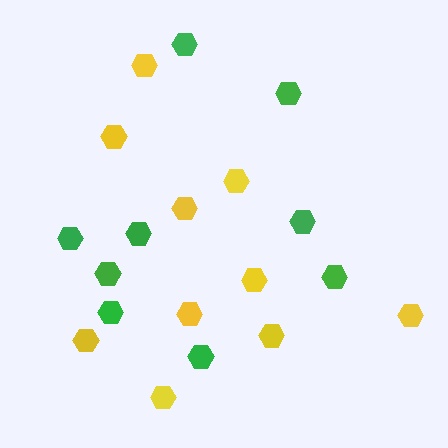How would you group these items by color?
There are 2 groups: one group of green hexagons (9) and one group of yellow hexagons (10).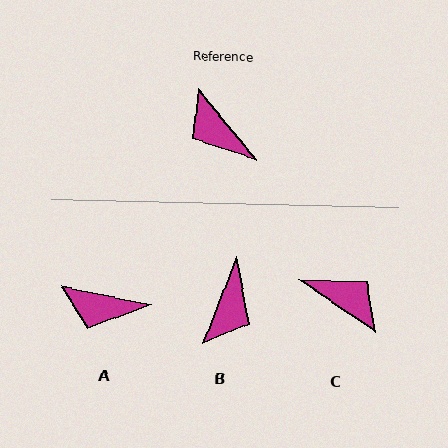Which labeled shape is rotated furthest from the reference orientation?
C, about 164 degrees away.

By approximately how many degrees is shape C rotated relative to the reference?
Approximately 164 degrees clockwise.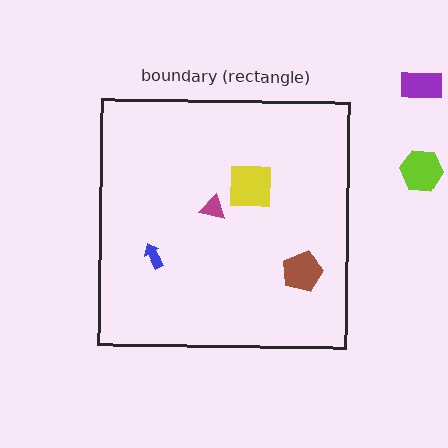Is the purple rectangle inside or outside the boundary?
Outside.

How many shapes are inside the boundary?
4 inside, 2 outside.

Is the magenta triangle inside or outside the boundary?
Inside.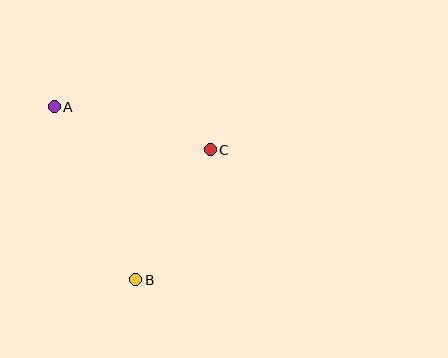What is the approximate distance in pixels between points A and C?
The distance between A and C is approximately 162 pixels.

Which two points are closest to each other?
Points B and C are closest to each other.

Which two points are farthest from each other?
Points A and B are farthest from each other.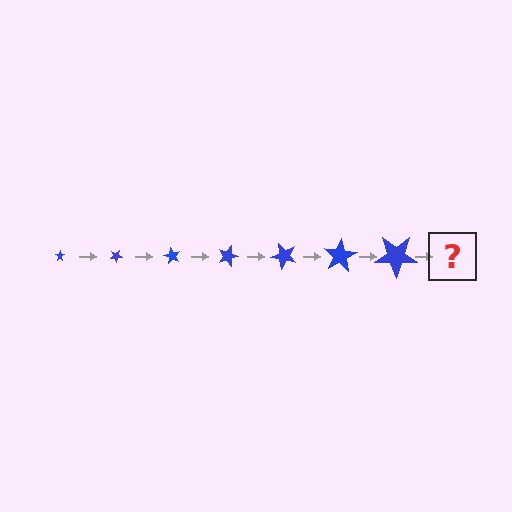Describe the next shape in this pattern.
It should be a star, larger than the previous one and rotated 210 degrees from the start.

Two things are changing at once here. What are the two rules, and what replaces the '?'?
The two rules are that the star grows larger each step and it rotates 30 degrees each step. The '?' should be a star, larger than the previous one and rotated 210 degrees from the start.